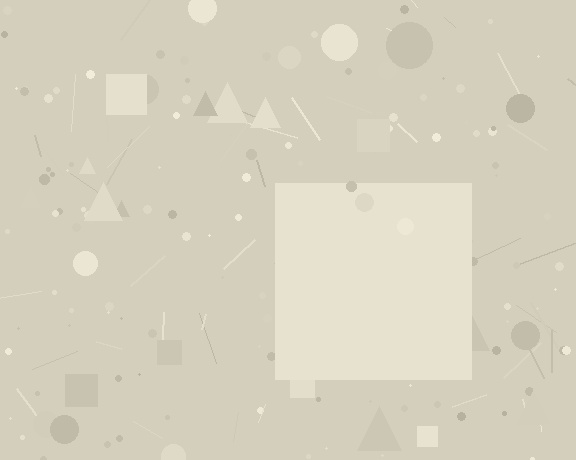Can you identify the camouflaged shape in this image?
The camouflaged shape is a square.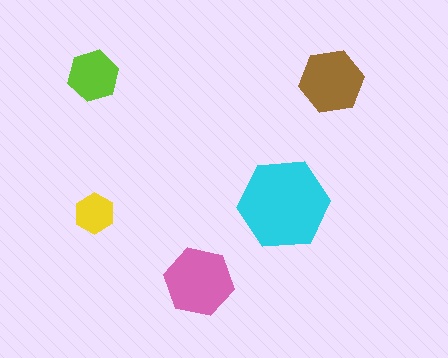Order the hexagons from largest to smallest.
the cyan one, the pink one, the brown one, the lime one, the yellow one.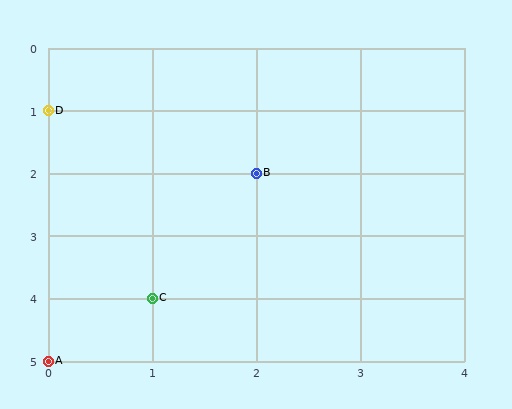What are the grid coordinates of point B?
Point B is at grid coordinates (2, 2).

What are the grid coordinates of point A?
Point A is at grid coordinates (0, 5).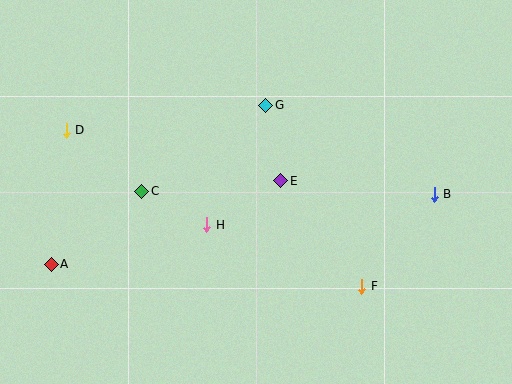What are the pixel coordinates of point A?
Point A is at (51, 264).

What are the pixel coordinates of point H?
Point H is at (207, 225).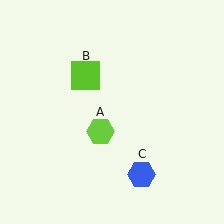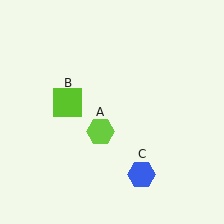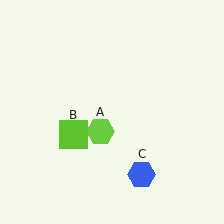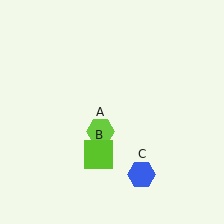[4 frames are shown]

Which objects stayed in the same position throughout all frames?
Lime hexagon (object A) and blue hexagon (object C) remained stationary.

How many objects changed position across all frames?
1 object changed position: lime square (object B).